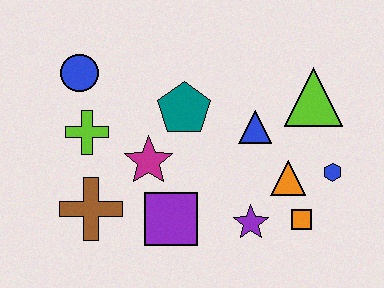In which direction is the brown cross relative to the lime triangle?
The brown cross is to the left of the lime triangle.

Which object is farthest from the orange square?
The blue circle is farthest from the orange square.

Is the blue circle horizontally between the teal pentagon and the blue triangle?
No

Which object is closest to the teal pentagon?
The magenta star is closest to the teal pentagon.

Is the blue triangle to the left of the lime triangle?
Yes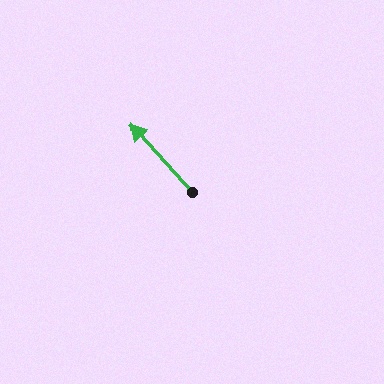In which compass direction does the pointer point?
Northwest.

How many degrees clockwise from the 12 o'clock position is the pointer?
Approximately 318 degrees.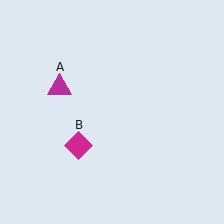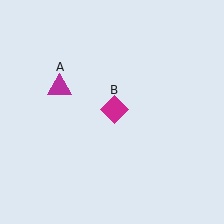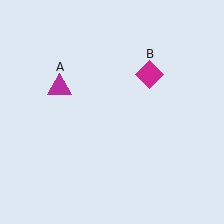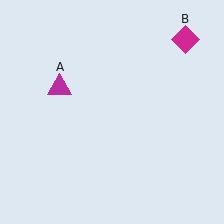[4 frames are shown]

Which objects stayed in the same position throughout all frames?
Magenta triangle (object A) remained stationary.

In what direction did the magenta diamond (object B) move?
The magenta diamond (object B) moved up and to the right.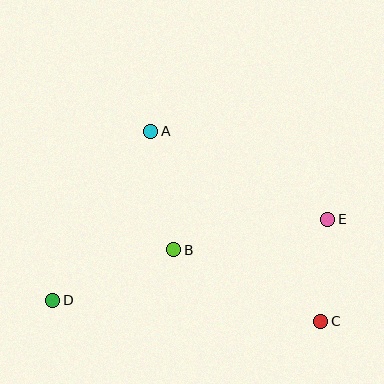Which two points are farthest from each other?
Points D and E are farthest from each other.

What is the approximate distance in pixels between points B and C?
The distance between B and C is approximately 164 pixels.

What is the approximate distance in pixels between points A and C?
The distance between A and C is approximately 255 pixels.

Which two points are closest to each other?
Points C and E are closest to each other.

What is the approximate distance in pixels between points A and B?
The distance between A and B is approximately 120 pixels.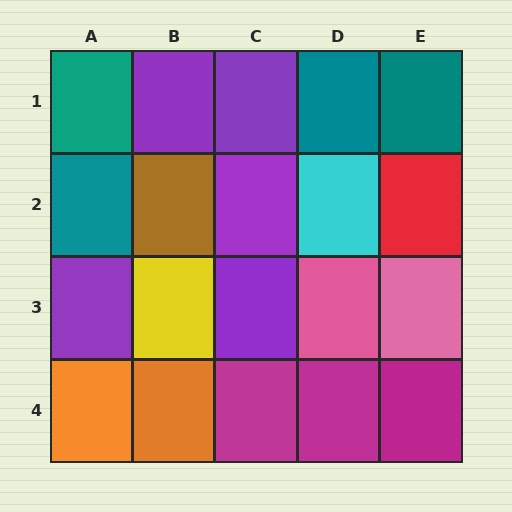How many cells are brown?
1 cell is brown.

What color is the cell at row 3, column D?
Pink.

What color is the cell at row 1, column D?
Teal.